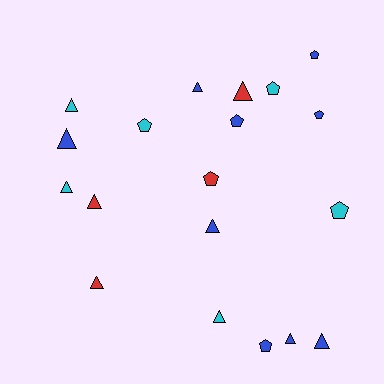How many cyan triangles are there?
There are 3 cyan triangles.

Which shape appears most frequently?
Triangle, with 11 objects.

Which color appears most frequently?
Blue, with 9 objects.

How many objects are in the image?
There are 19 objects.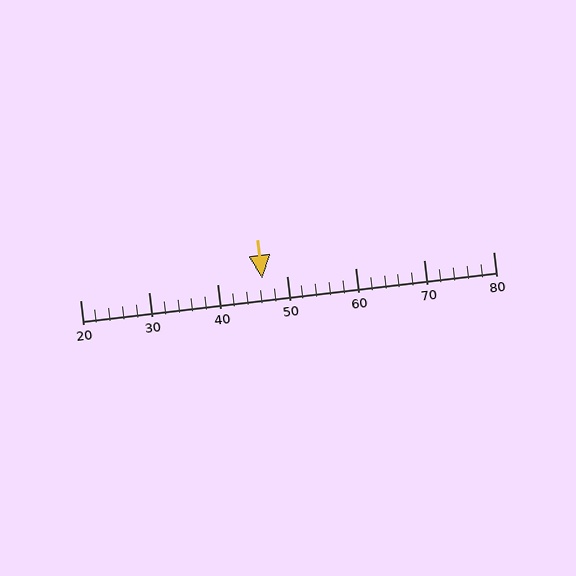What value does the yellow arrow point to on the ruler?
The yellow arrow points to approximately 46.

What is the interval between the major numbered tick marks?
The major tick marks are spaced 10 units apart.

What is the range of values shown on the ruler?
The ruler shows values from 20 to 80.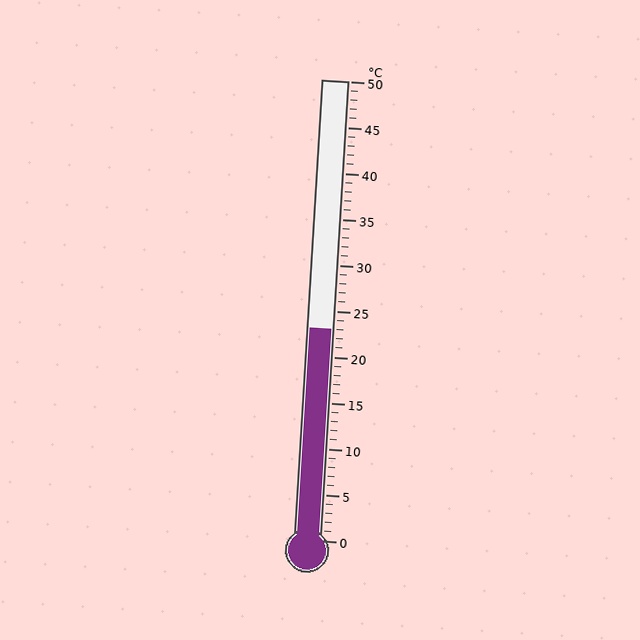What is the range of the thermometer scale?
The thermometer scale ranges from 0°C to 50°C.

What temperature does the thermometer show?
The thermometer shows approximately 23°C.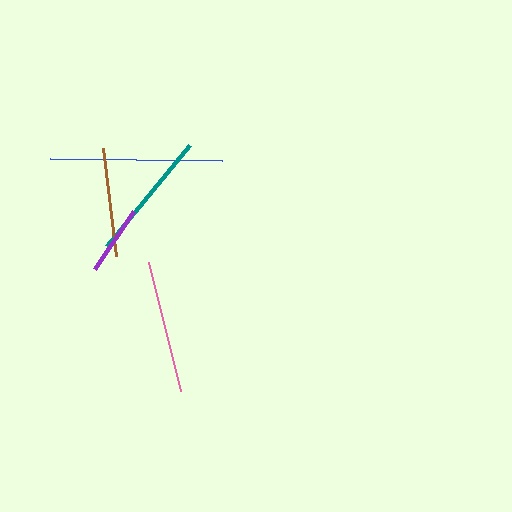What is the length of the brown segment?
The brown segment is approximately 109 pixels long.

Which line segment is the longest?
The blue line is the longest at approximately 172 pixels.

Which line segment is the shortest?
The purple line is the shortest at approximately 70 pixels.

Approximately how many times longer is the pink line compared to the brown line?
The pink line is approximately 1.2 times the length of the brown line.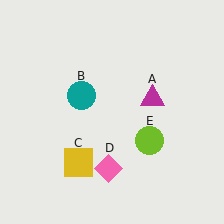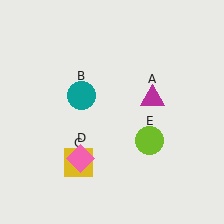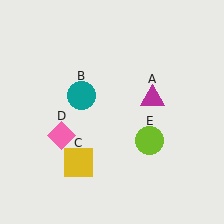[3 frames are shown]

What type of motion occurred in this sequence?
The pink diamond (object D) rotated clockwise around the center of the scene.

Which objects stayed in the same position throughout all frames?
Magenta triangle (object A) and teal circle (object B) and yellow square (object C) and lime circle (object E) remained stationary.